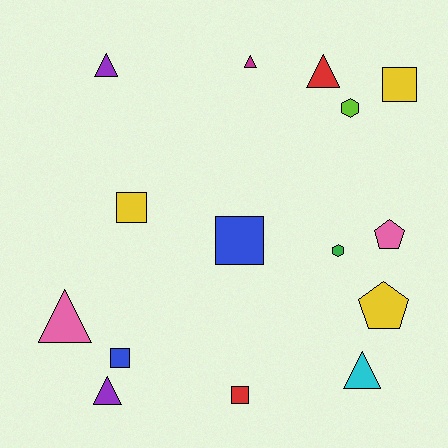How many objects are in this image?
There are 15 objects.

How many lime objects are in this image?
There is 1 lime object.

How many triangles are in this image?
There are 6 triangles.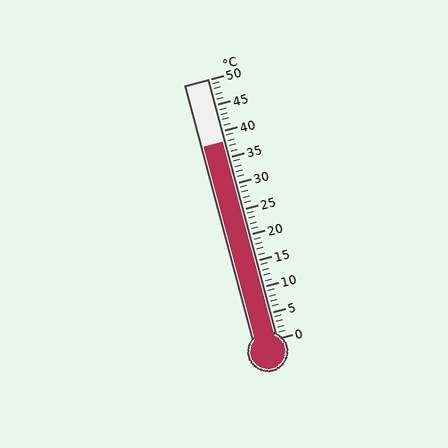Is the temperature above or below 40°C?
The temperature is below 40°C.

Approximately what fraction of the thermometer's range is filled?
The thermometer is filled to approximately 75% of its range.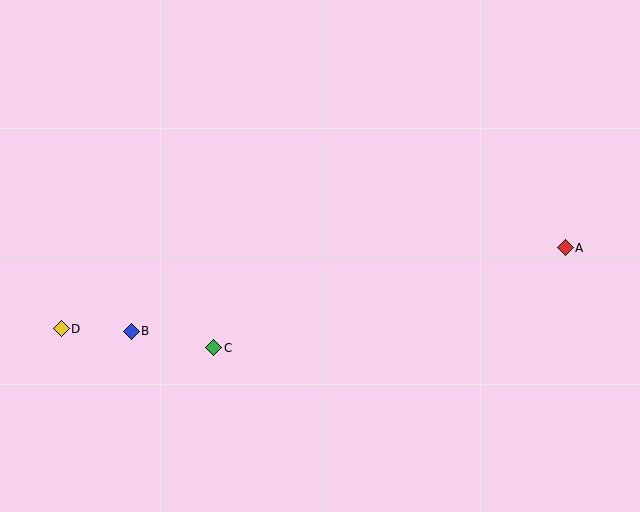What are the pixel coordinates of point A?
Point A is at (565, 248).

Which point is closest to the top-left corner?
Point D is closest to the top-left corner.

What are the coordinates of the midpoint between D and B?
The midpoint between D and B is at (96, 330).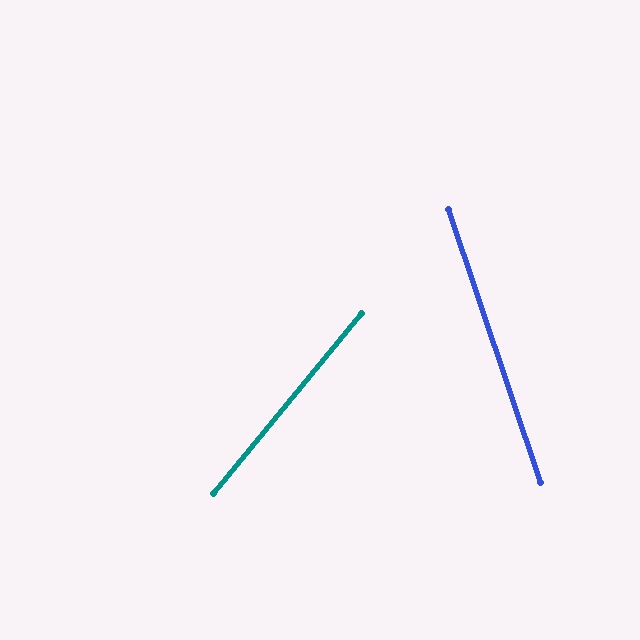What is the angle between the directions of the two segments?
Approximately 58 degrees.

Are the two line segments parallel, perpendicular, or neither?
Neither parallel nor perpendicular — they differ by about 58°.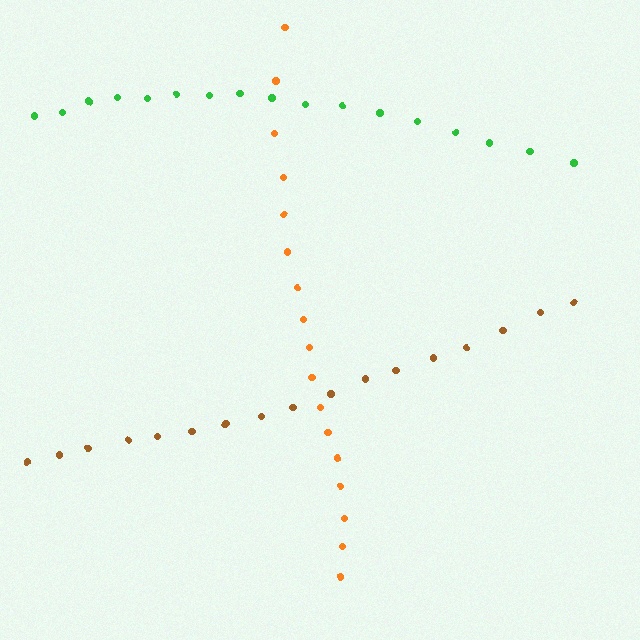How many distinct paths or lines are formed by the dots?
There are 3 distinct paths.